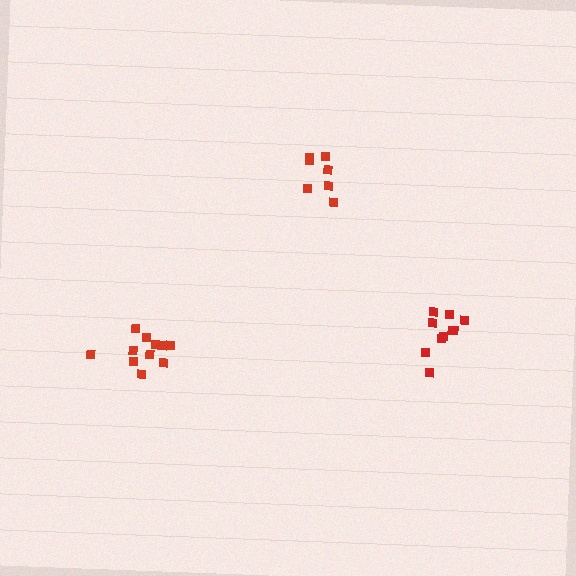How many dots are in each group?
Group 1: 7 dots, Group 2: 12 dots, Group 3: 10 dots (29 total).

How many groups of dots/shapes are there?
There are 3 groups.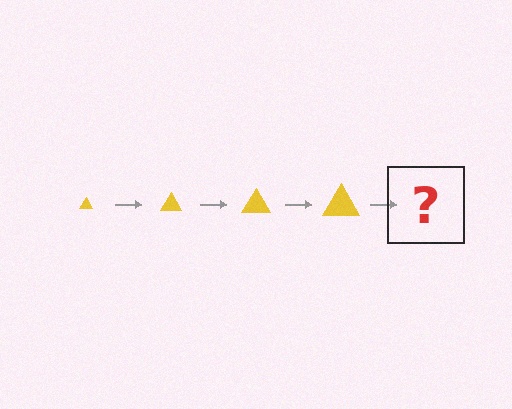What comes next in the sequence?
The next element should be a yellow triangle, larger than the previous one.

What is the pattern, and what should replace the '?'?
The pattern is that the triangle gets progressively larger each step. The '?' should be a yellow triangle, larger than the previous one.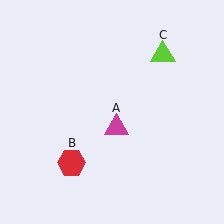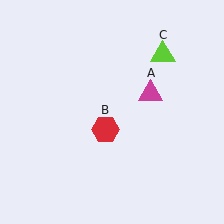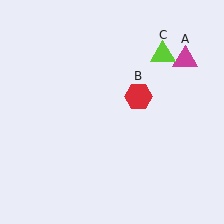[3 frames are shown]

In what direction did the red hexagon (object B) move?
The red hexagon (object B) moved up and to the right.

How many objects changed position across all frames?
2 objects changed position: magenta triangle (object A), red hexagon (object B).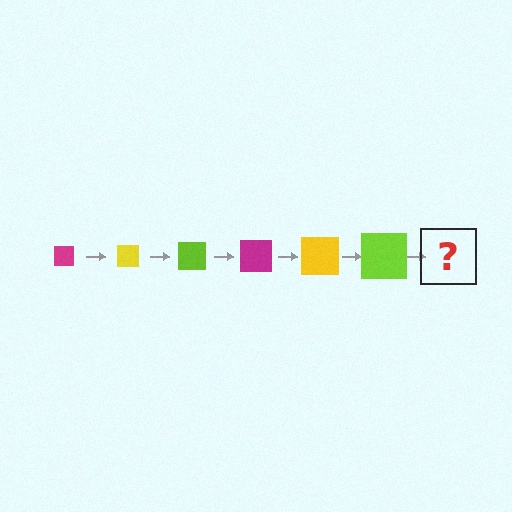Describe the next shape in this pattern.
It should be a magenta square, larger than the previous one.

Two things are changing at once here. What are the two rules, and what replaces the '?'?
The two rules are that the square grows larger each step and the color cycles through magenta, yellow, and lime. The '?' should be a magenta square, larger than the previous one.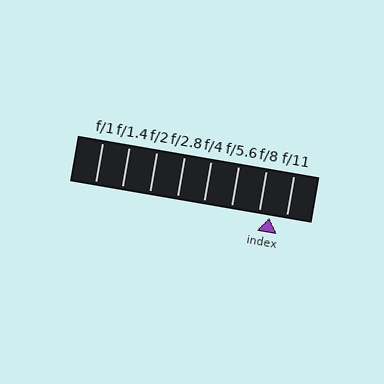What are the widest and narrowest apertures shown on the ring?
The widest aperture shown is f/1 and the narrowest is f/11.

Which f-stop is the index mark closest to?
The index mark is closest to f/8.